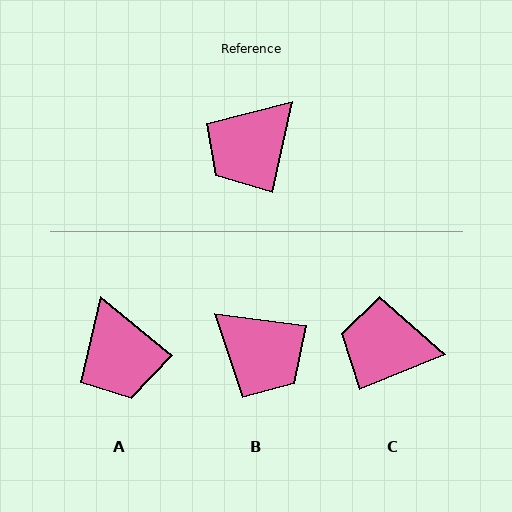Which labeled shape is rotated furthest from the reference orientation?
B, about 95 degrees away.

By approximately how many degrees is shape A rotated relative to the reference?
Approximately 63 degrees counter-clockwise.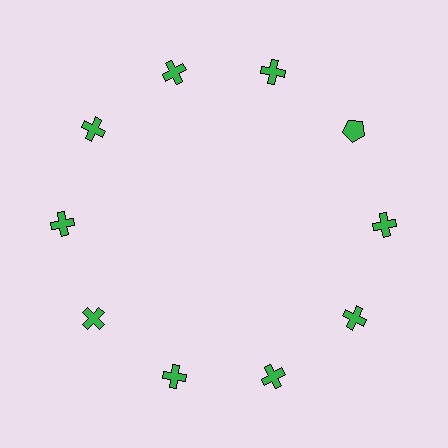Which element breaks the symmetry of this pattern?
The green pentagon at roughly the 2 o'clock position breaks the symmetry. All other shapes are green crosses.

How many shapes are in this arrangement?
There are 10 shapes arranged in a ring pattern.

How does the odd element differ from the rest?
It has a different shape: pentagon instead of cross.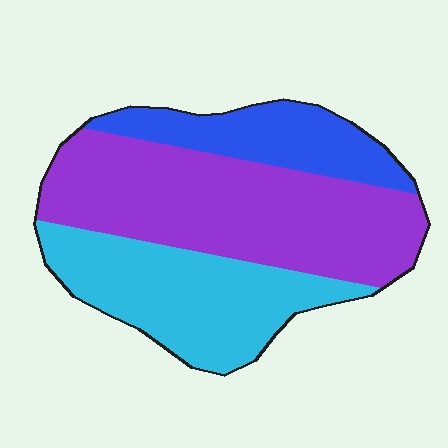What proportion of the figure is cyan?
Cyan covers around 30% of the figure.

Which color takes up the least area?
Blue, at roughly 20%.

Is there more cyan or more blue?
Cyan.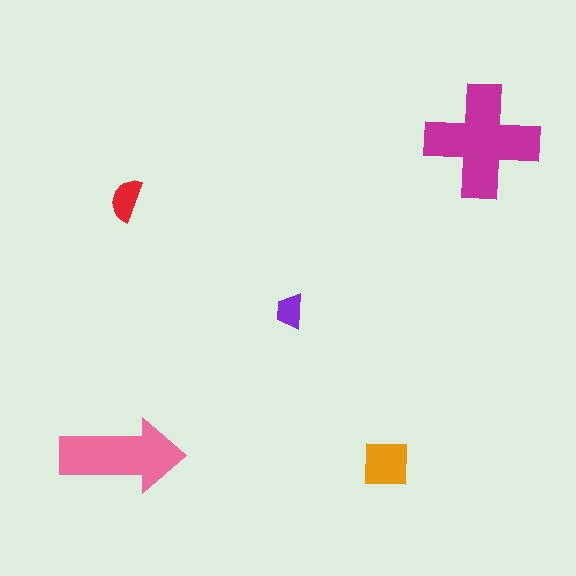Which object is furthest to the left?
The pink arrow is leftmost.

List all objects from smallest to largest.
The purple trapezoid, the red semicircle, the orange square, the pink arrow, the magenta cross.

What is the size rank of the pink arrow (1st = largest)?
2nd.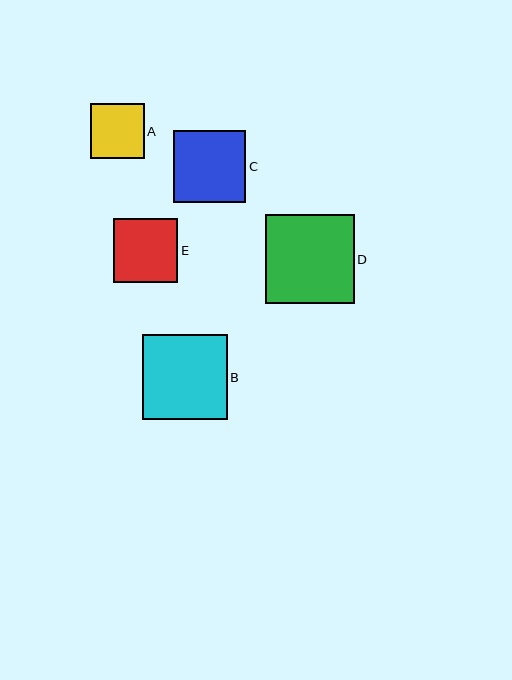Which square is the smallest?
Square A is the smallest with a size of approximately 54 pixels.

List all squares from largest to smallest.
From largest to smallest: D, B, C, E, A.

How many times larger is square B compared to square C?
Square B is approximately 1.2 times the size of square C.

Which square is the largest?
Square D is the largest with a size of approximately 89 pixels.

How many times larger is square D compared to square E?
Square D is approximately 1.4 times the size of square E.